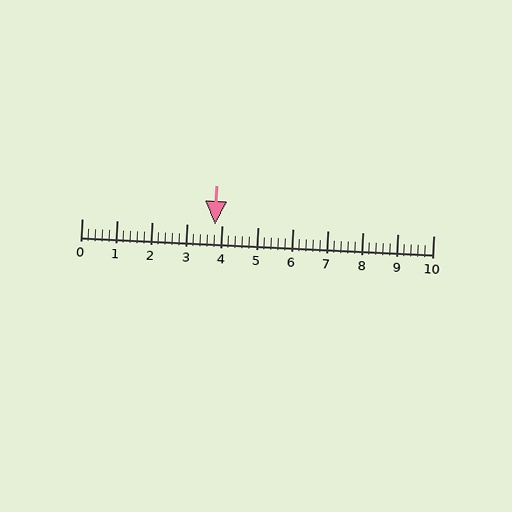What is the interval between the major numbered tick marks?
The major tick marks are spaced 1 units apart.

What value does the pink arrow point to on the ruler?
The pink arrow points to approximately 3.8.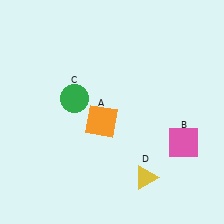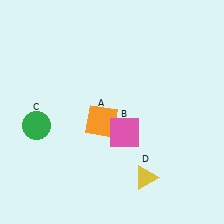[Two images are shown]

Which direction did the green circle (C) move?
The green circle (C) moved left.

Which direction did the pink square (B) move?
The pink square (B) moved left.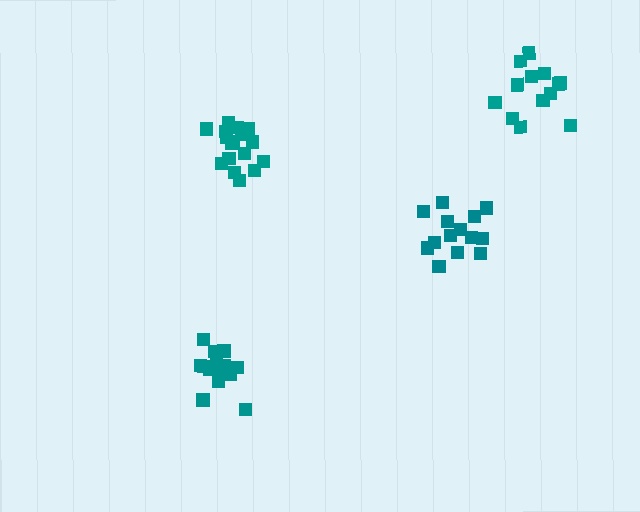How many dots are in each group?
Group 1: 17 dots, Group 2: 14 dots, Group 3: 13 dots, Group 4: 15 dots (59 total).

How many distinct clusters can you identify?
There are 4 distinct clusters.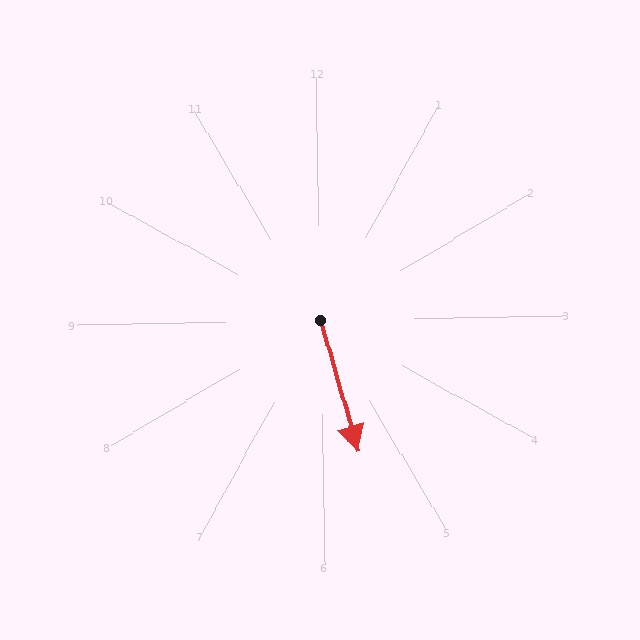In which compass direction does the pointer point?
South.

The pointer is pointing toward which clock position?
Roughly 5 o'clock.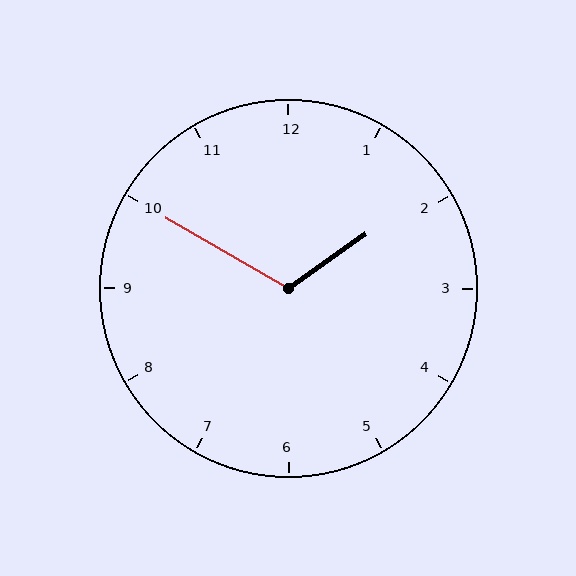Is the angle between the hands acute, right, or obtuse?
It is obtuse.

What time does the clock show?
1:50.